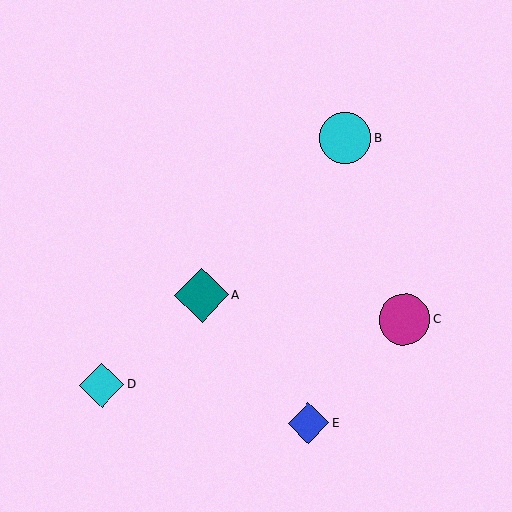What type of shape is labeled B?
Shape B is a cyan circle.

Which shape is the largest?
The teal diamond (labeled A) is the largest.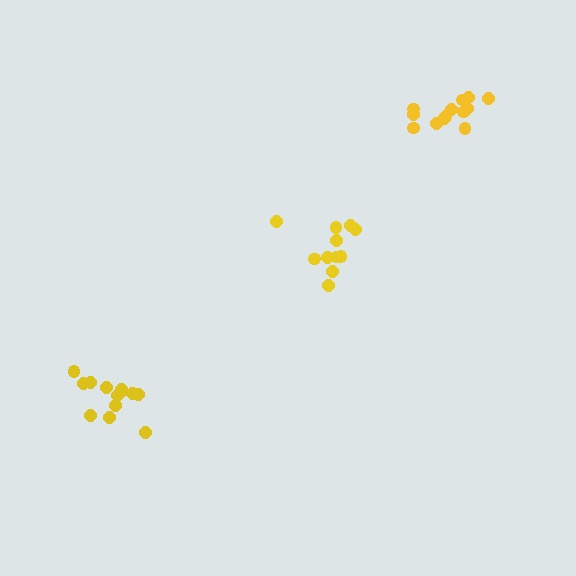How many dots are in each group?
Group 1: 11 dots, Group 2: 14 dots, Group 3: 13 dots (38 total).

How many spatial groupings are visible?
There are 3 spatial groupings.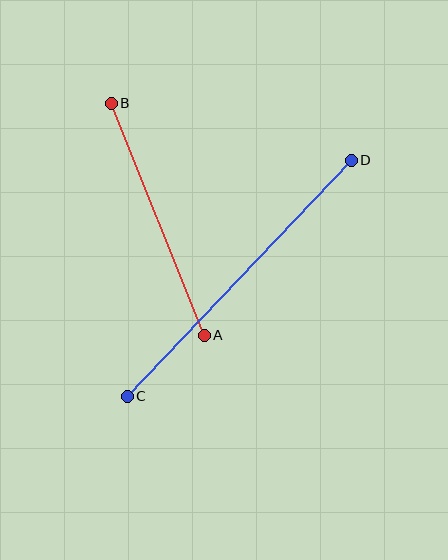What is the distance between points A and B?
The distance is approximately 250 pixels.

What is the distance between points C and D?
The distance is approximately 325 pixels.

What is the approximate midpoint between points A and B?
The midpoint is at approximately (158, 219) pixels.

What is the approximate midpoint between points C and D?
The midpoint is at approximately (239, 278) pixels.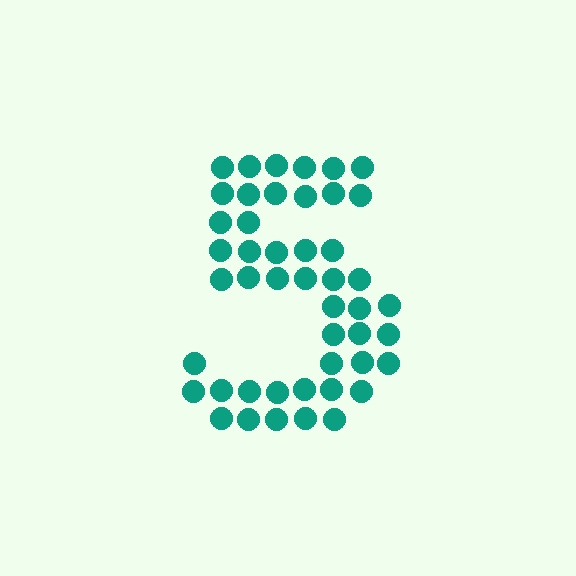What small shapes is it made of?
It is made of small circles.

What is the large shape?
The large shape is the digit 5.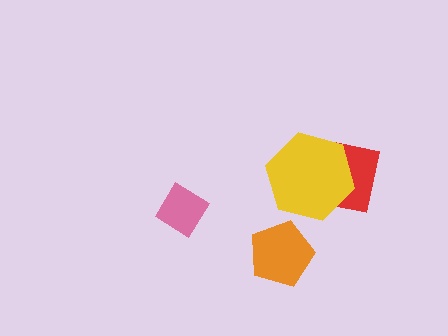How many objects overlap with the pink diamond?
0 objects overlap with the pink diamond.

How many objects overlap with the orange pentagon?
0 objects overlap with the orange pentagon.